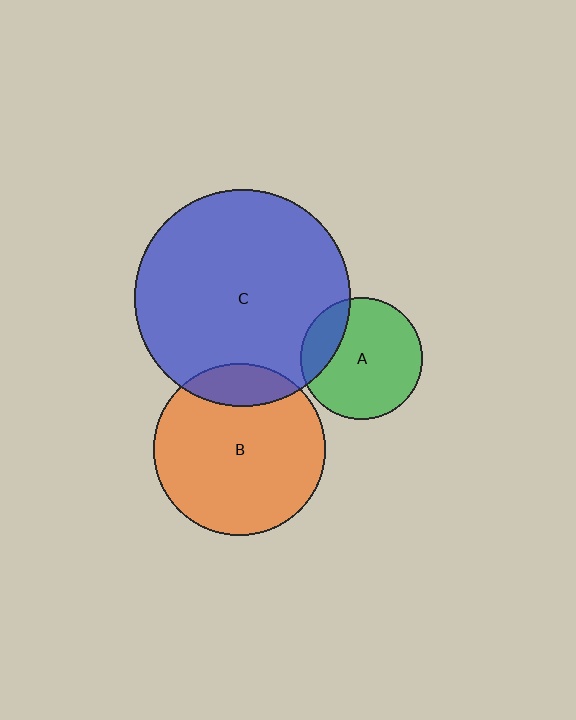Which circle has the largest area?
Circle C (blue).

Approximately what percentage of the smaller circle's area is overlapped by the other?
Approximately 15%.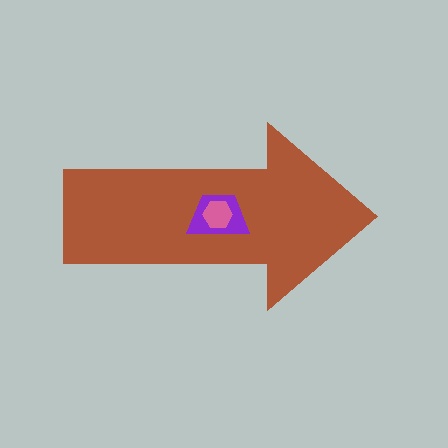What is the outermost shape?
The brown arrow.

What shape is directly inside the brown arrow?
The purple trapezoid.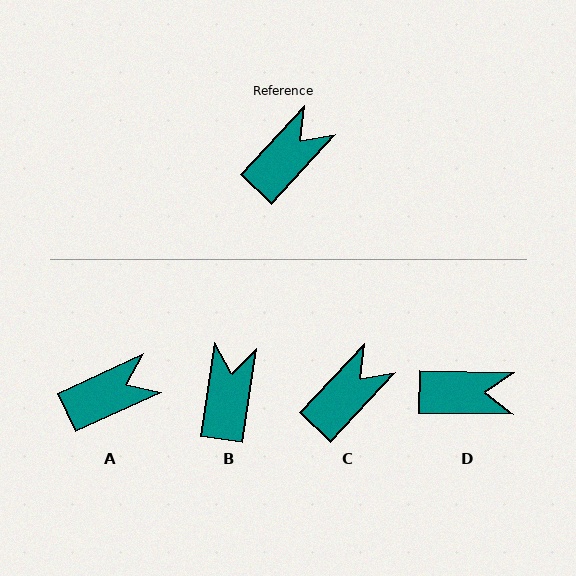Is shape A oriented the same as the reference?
No, it is off by about 22 degrees.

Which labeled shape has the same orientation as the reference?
C.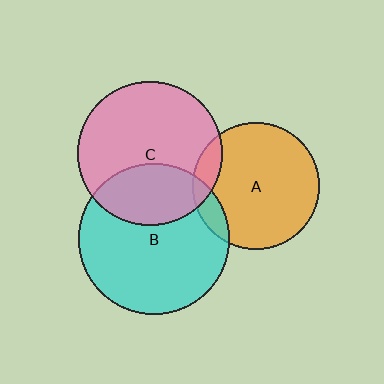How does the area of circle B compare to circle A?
Approximately 1.4 times.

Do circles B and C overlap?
Yes.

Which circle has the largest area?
Circle B (cyan).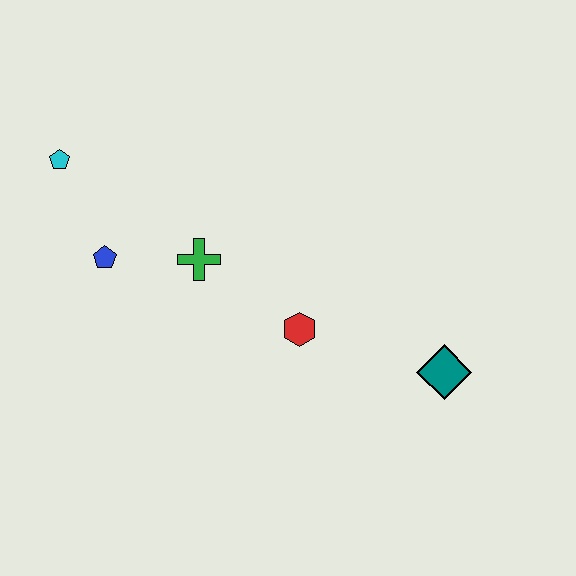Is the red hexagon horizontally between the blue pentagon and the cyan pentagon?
No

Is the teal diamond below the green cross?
Yes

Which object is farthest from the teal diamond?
The cyan pentagon is farthest from the teal diamond.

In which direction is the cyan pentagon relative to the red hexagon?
The cyan pentagon is to the left of the red hexagon.